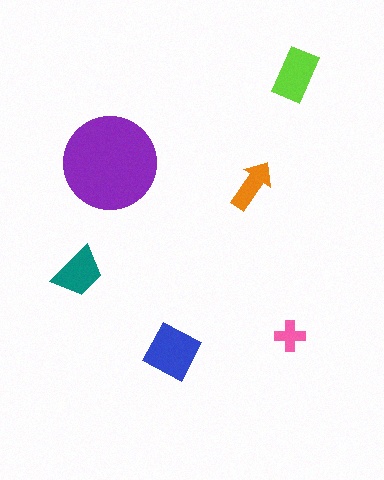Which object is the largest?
The purple circle.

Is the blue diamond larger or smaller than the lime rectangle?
Larger.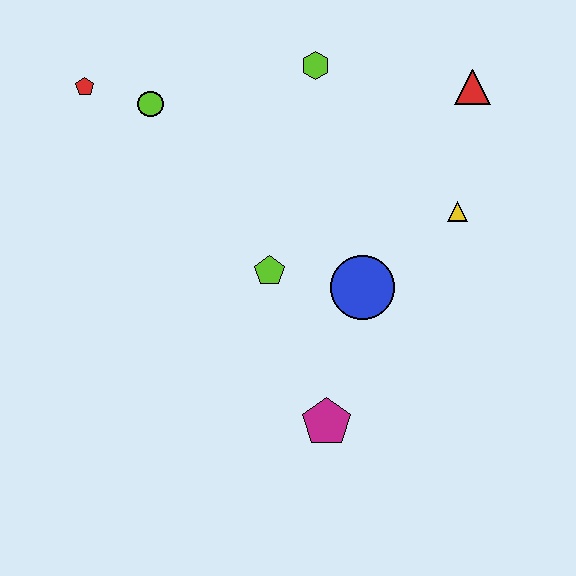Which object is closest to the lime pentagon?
The blue circle is closest to the lime pentagon.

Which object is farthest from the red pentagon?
The magenta pentagon is farthest from the red pentagon.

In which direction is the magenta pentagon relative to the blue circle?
The magenta pentagon is below the blue circle.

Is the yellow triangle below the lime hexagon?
Yes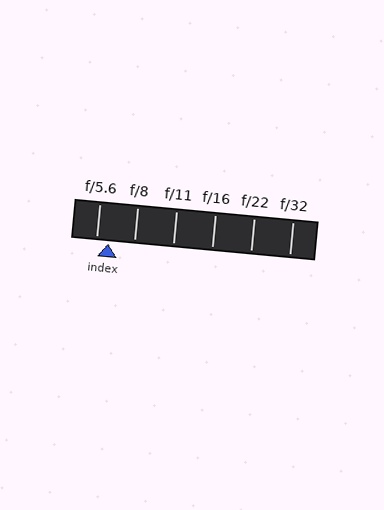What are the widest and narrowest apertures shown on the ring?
The widest aperture shown is f/5.6 and the narrowest is f/32.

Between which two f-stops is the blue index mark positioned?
The index mark is between f/5.6 and f/8.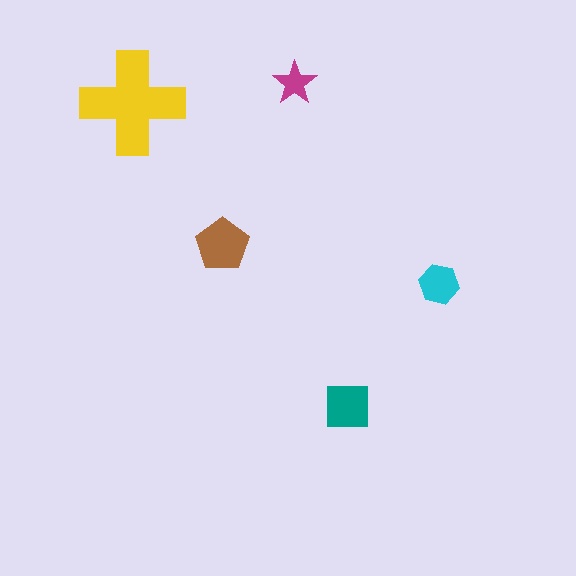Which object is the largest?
The yellow cross.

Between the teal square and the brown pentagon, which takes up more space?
The brown pentagon.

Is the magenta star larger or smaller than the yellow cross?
Smaller.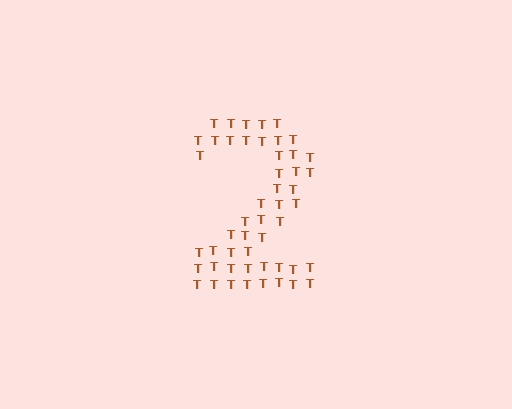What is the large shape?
The large shape is the digit 2.